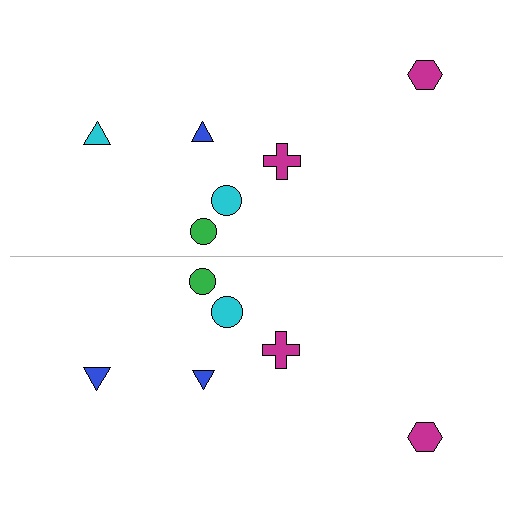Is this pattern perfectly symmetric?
No, the pattern is not perfectly symmetric. The blue triangle on the bottom side breaks the symmetry — its mirror counterpart is cyan.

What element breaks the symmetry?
The blue triangle on the bottom side breaks the symmetry — its mirror counterpart is cyan.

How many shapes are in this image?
There are 12 shapes in this image.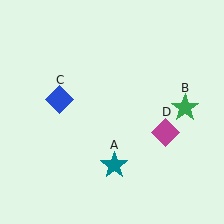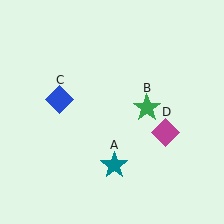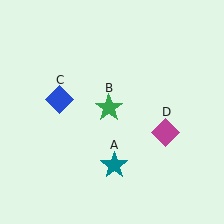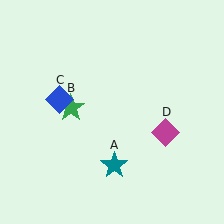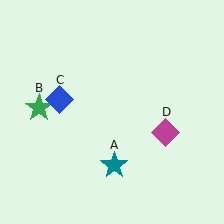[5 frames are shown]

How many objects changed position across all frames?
1 object changed position: green star (object B).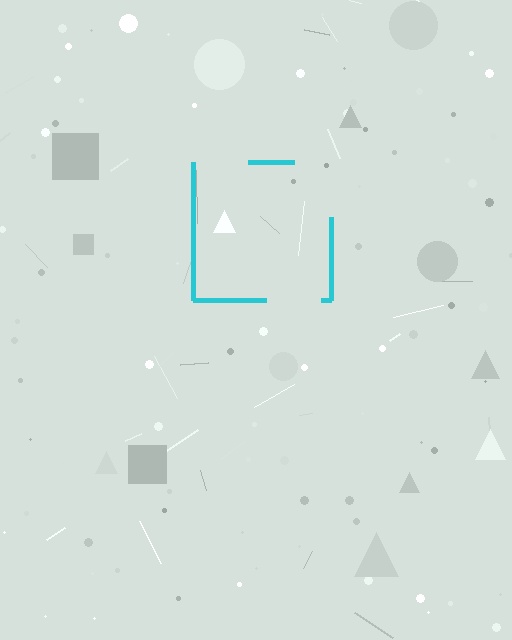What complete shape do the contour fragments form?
The contour fragments form a square.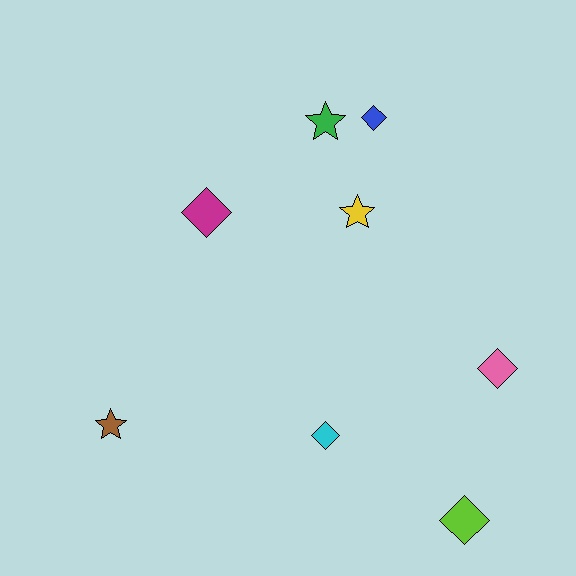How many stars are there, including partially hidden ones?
There are 3 stars.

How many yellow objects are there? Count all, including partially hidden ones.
There is 1 yellow object.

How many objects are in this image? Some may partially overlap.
There are 8 objects.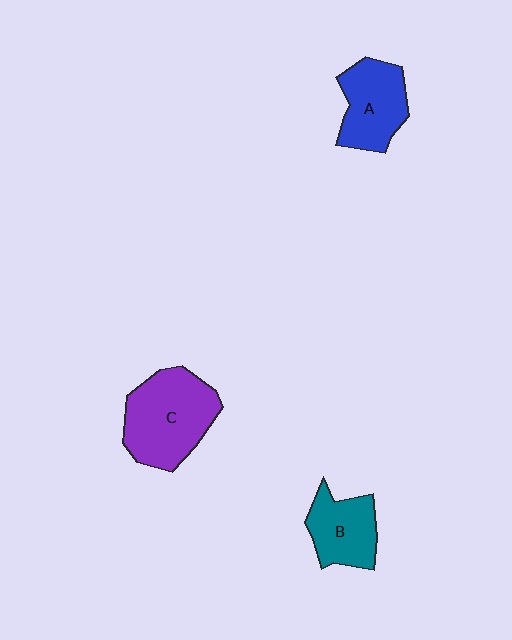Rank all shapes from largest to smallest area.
From largest to smallest: C (purple), A (blue), B (teal).